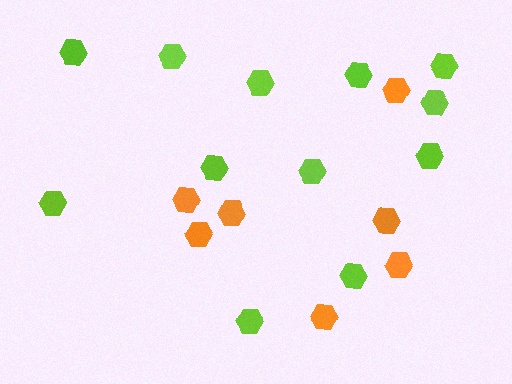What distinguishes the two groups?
There are 2 groups: one group of lime hexagons (12) and one group of orange hexagons (7).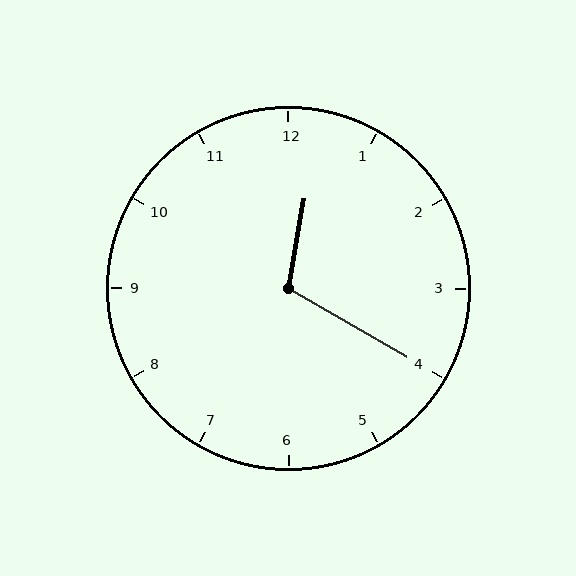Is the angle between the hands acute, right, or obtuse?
It is obtuse.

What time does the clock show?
12:20.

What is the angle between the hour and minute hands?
Approximately 110 degrees.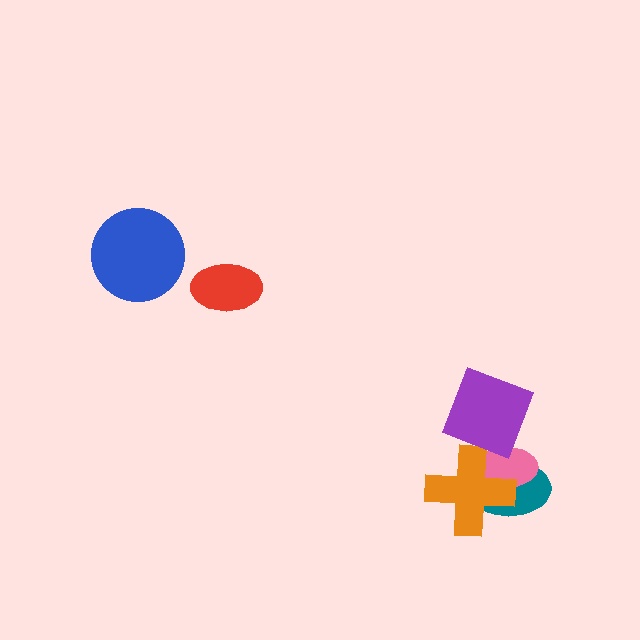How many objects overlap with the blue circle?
0 objects overlap with the blue circle.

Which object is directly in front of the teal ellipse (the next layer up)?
The pink ellipse is directly in front of the teal ellipse.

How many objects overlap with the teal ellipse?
2 objects overlap with the teal ellipse.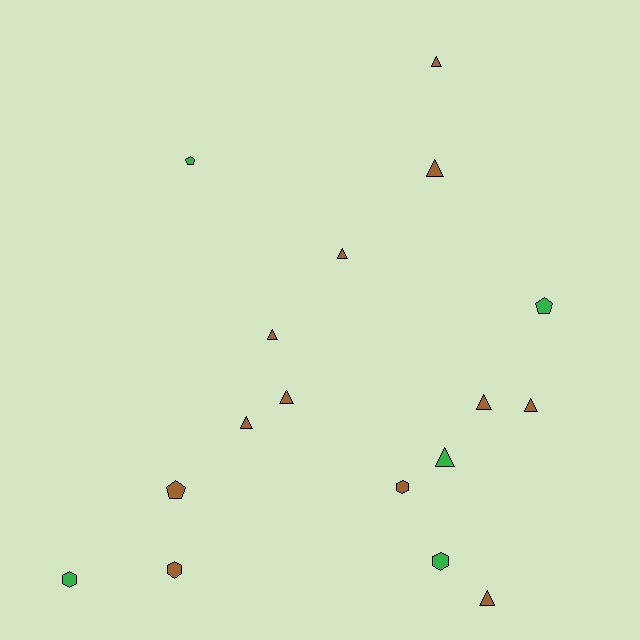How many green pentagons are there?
There are 2 green pentagons.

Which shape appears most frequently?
Triangle, with 10 objects.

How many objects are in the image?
There are 17 objects.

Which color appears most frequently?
Brown, with 12 objects.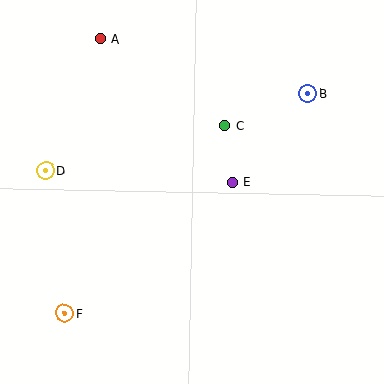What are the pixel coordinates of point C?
Point C is at (225, 125).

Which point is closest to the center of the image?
Point E at (232, 182) is closest to the center.